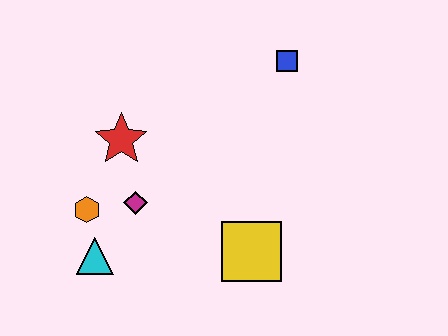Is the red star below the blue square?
Yes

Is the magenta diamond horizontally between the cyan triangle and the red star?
No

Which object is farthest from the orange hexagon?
The blue square is farthest from the orange hexagon.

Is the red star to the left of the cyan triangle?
No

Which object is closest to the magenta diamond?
The orange hexagon is closest to the magenta diamond.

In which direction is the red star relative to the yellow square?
The red star is to the left of the yellow square.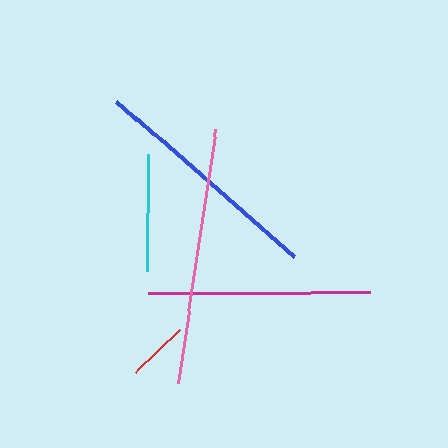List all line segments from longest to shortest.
From longest to shortest: pink, blue, magenta, cyan, red.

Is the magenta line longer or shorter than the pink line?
The pink line is longer than the magenta line.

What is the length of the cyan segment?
The cyan segment is approximately 117 pixels long.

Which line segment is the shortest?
The red line is the shortest at approximately 61 pixels.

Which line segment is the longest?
The pink line is the longest at approximately 256 pixels.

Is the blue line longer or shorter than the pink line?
The pink line is longer than the blue line.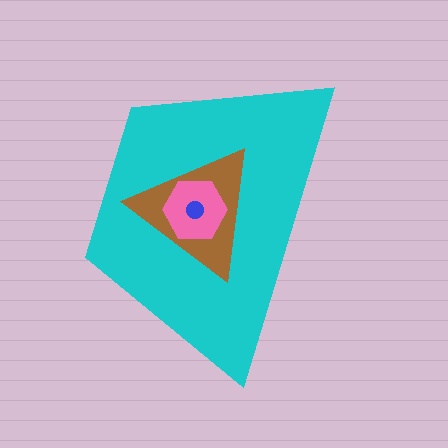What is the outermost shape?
The cyan trapezoid.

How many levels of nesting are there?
4.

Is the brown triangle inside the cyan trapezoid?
Yes.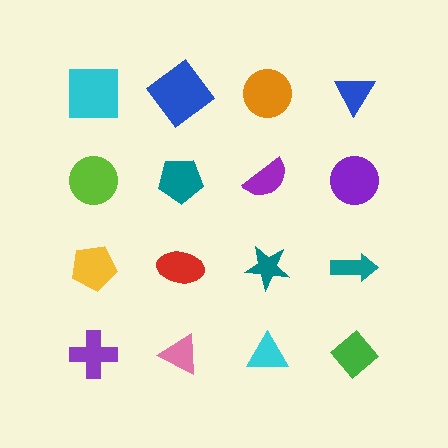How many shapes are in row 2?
4 shapes.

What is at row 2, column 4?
A purple circle.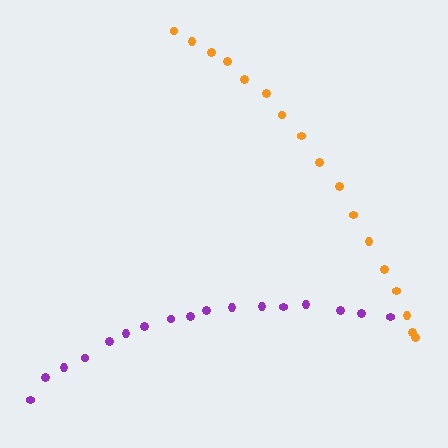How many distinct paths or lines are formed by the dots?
There are 2 distinct paths.